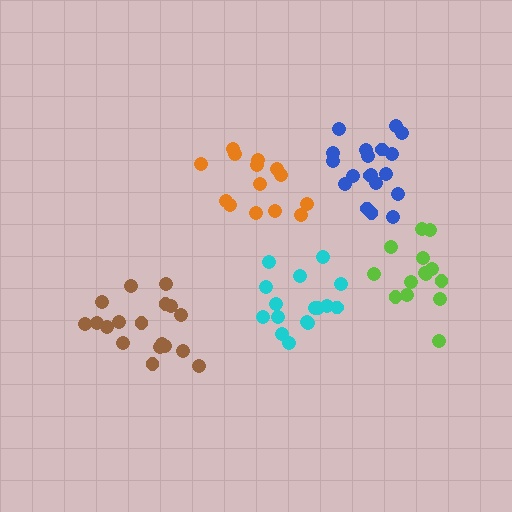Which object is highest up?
The blue cluster is topmost.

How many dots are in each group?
Group 1: 19 dots, Group 2: 14 dots, Group 3: 19 dots, Group 4: 16 dots, Group 5: 14 dots (82 total).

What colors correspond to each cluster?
The clusters are colored: blue, orange, brown, cyan, lime.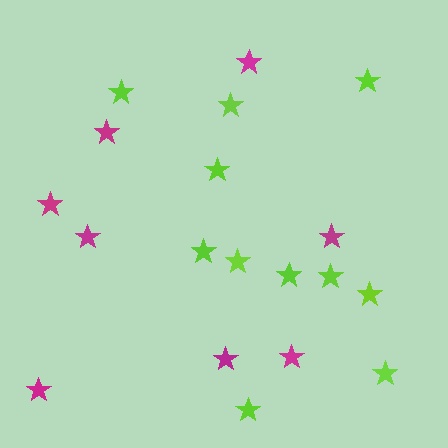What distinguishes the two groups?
There are 2 groups: one group of lime stars (11) and one group of magenta stars (8).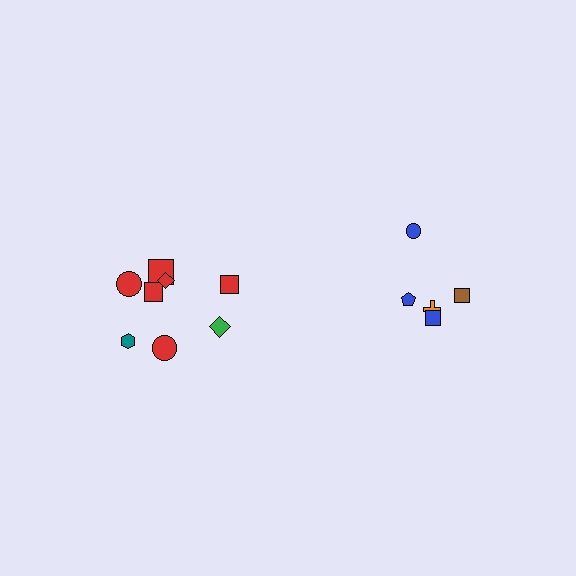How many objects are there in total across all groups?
There are 13 objects.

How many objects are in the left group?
There are 8 objects.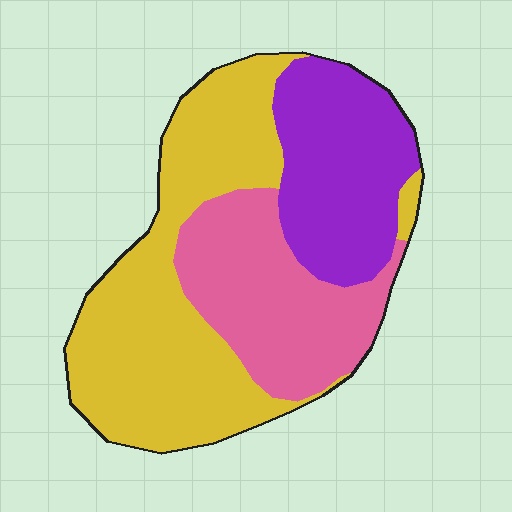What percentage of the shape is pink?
Pink covers around 25% of the shape.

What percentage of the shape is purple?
Purple takes up between a quarter and a half of the shape.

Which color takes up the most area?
Yellow, at roughly 45%.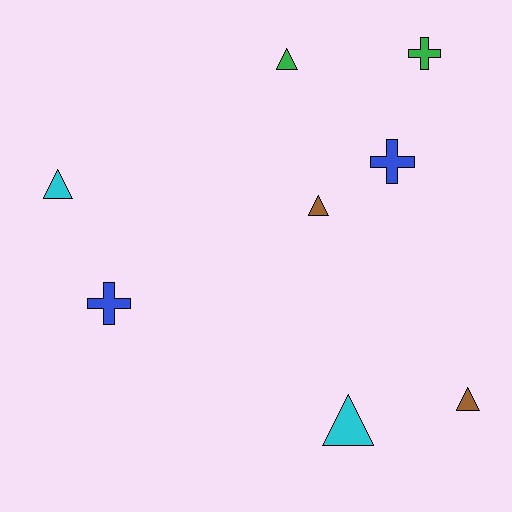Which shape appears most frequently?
Triangle, with 5 objects.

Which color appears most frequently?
Blue, with 2 objects.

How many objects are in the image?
There are 8 objects.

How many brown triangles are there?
There are 2 brown triangles.